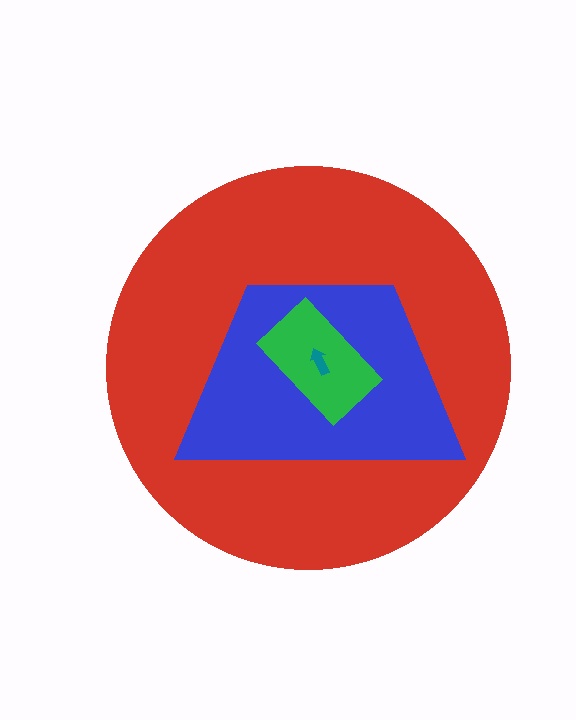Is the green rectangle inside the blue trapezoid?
Yes.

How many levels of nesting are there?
4.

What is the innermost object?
The teal arrow.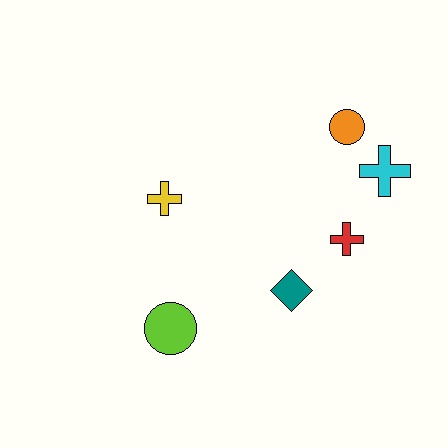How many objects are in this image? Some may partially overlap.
There are 6 objects.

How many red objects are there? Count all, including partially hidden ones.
There is 1 red object.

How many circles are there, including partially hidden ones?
There are 2 circles.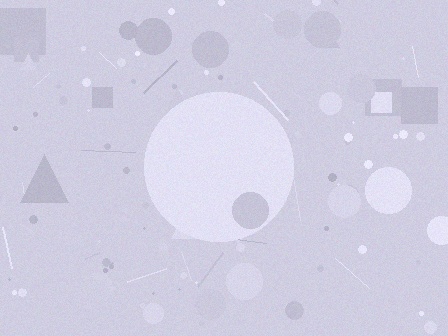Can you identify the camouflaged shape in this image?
The camouflaged shape is a circle.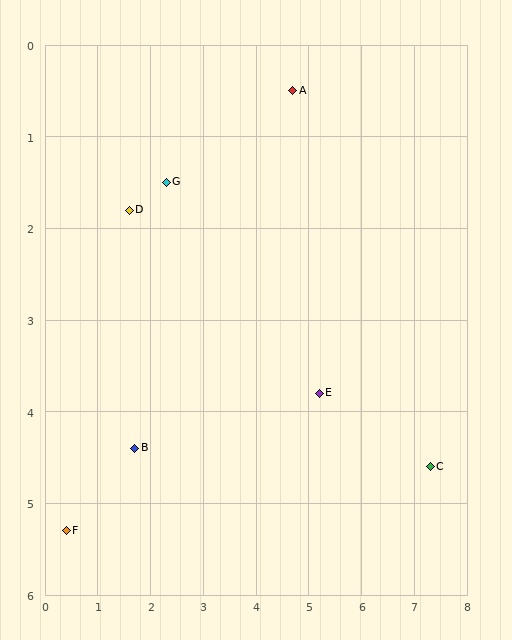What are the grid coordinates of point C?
Point C is at approximately (7.3, 4.6).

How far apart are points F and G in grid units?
Points F and G are about 4.2 grid units apart.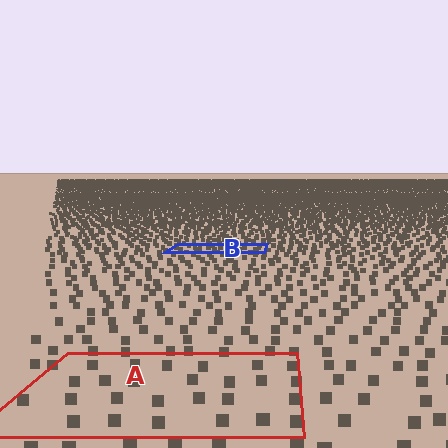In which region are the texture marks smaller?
The texture marks are smaller in region B, because it is farther away.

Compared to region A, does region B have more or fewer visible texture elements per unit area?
Region B has more texture elements per unit area — they are packed more densely because it is farther away.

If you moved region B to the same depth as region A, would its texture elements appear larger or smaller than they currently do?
They would appear larger. At a closer depth, the same texture elements are projected at a bigger on-screen size.